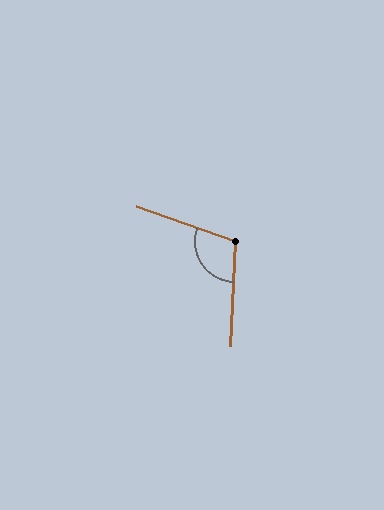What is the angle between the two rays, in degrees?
Approximately 107 degrees.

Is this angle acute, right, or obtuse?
It is obtuse.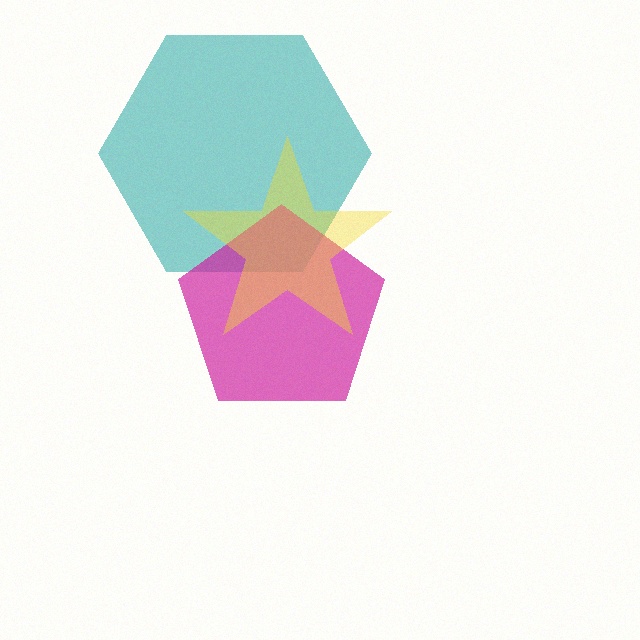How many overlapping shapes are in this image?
There are 3 overlapping shapes in the image.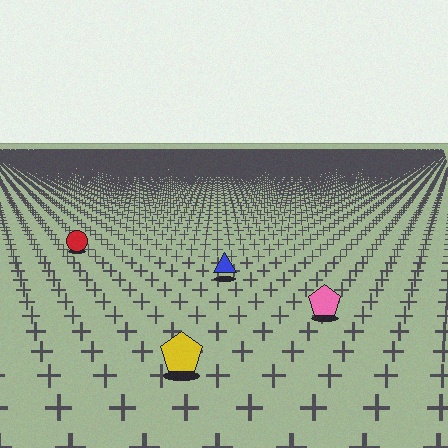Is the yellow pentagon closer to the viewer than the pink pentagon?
Yes. The yellow pentagon is closer — you can tell from the texture gradient: the ground texture is coarser near it.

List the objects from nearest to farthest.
From nearest to farthest: the yellow pentagon, the pink pentagon, the blue triangle, the red circle.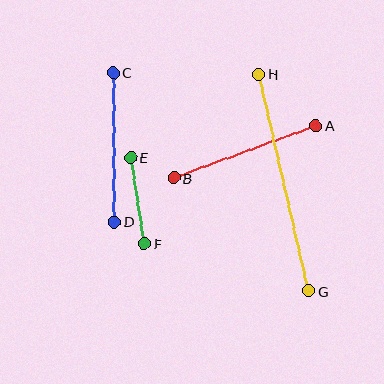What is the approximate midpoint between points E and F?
The midpoint is at approximately (138, 201) pixels.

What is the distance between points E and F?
The distance is approximately 87 pixels.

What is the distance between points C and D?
The distance is approximately 149 pixels.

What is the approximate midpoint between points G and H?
The midpoint is at approximately (284, 182) pixels.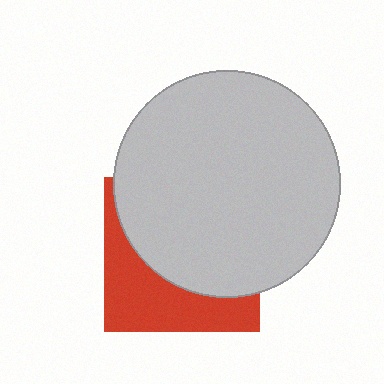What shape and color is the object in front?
The object in front is a light gray circle.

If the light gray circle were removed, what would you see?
You would see the complete red square.